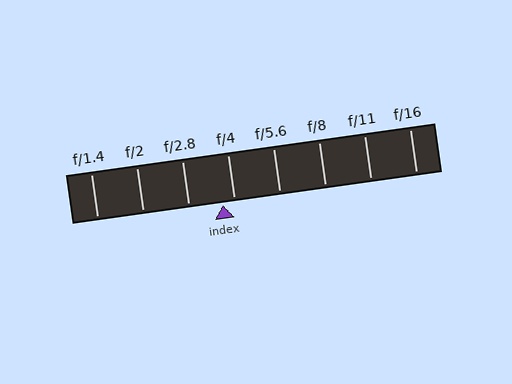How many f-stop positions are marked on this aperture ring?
There are 8 f-stop positions marked.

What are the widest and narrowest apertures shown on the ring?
The widest aperture shown is f/1.4 and the narrowest is f/16.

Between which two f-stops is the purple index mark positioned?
The index mark is between f/2.8 and f/4.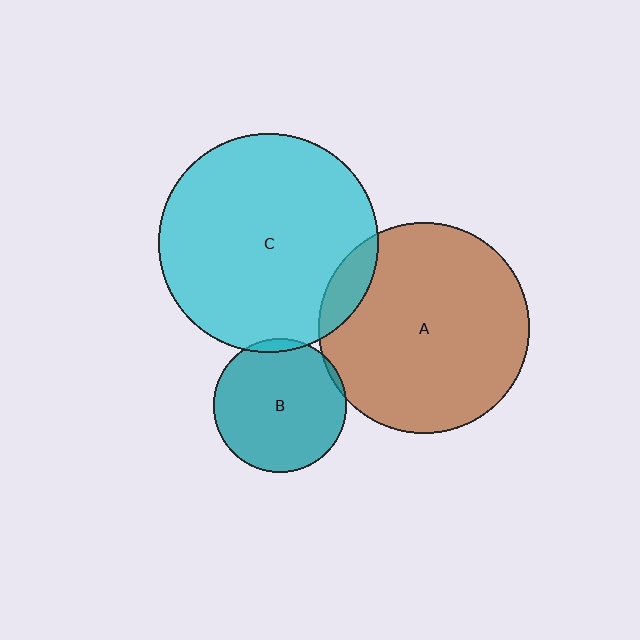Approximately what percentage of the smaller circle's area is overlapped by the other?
Approximately 5%.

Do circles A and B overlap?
Yes.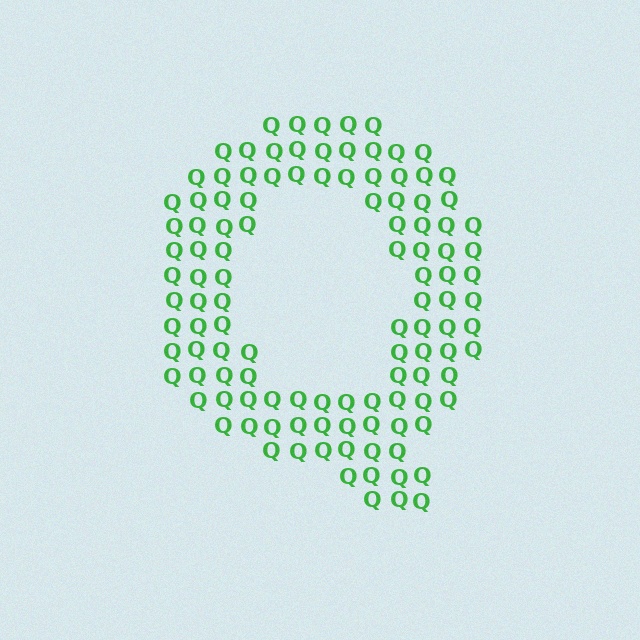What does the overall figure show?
The overall figure shows the letter Q.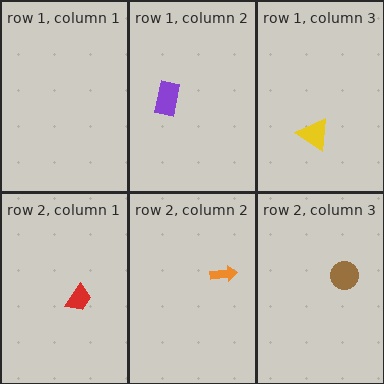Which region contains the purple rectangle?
The row 1, column 2 region.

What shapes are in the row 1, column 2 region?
The purple rectangle.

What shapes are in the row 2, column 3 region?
The brown circle.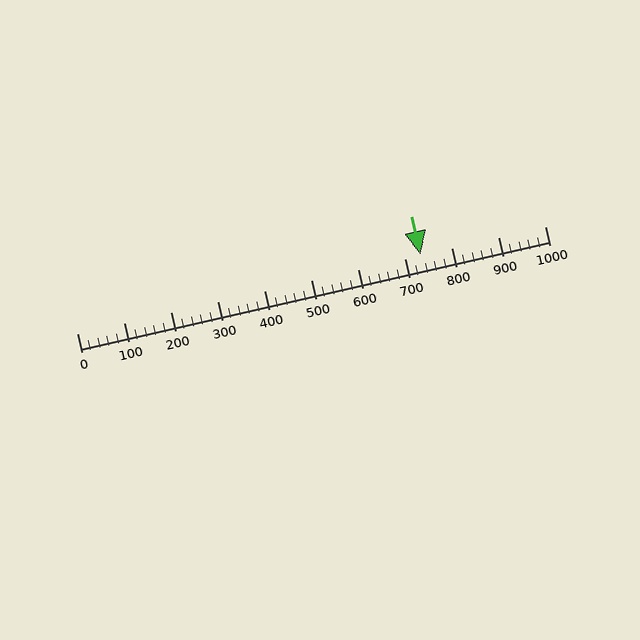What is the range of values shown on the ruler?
The ruler shows values from 0 to 1000.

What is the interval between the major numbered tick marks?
The major tick marks are spaced 100 units apart.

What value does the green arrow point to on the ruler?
The green arrow points to approximately 735.